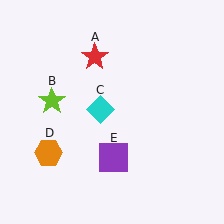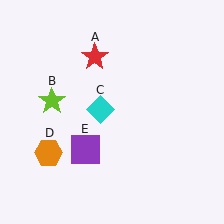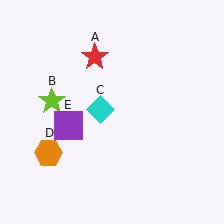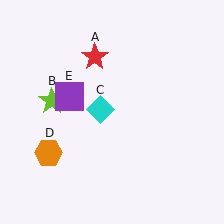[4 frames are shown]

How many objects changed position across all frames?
1 object changed position: purple square (object E).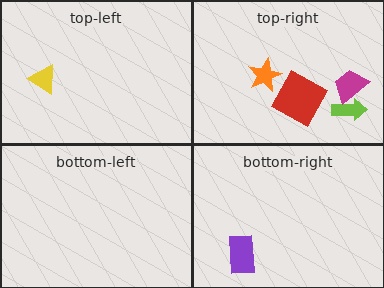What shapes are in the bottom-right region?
The purple rectangle.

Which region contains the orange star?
The top-right region.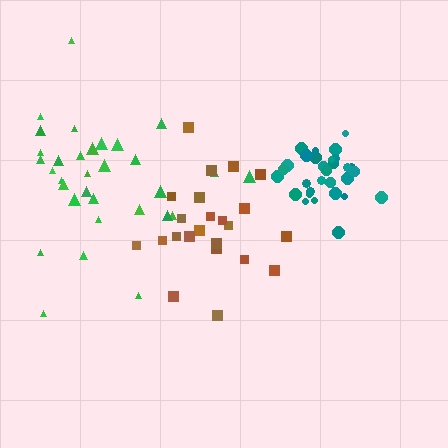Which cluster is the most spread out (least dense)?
Green.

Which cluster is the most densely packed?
Teal.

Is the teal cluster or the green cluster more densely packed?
Teal.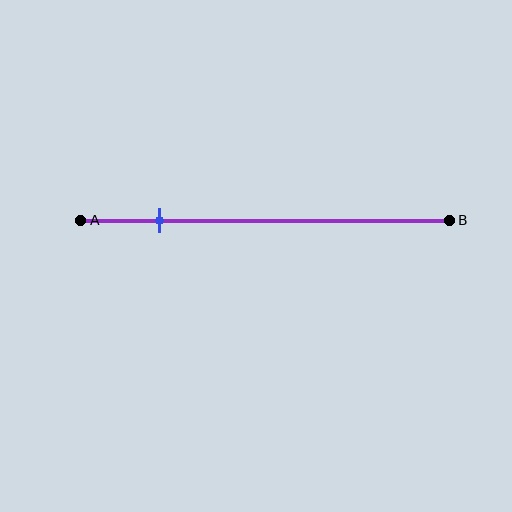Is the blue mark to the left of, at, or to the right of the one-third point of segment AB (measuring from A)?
The blue mark is to the left of the one-third point of segment AB.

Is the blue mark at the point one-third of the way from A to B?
No, the mark is at about 20% from A, not at the 33% one-third point.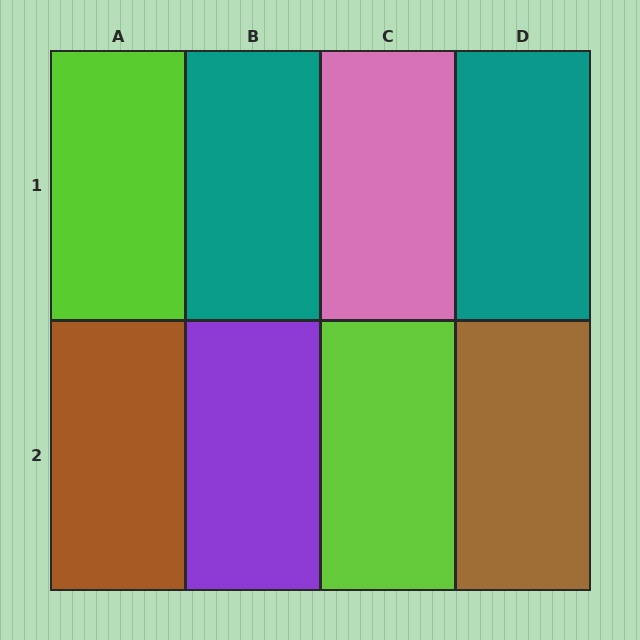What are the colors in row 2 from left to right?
Brown, purple, lime, brown.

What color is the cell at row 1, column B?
Teal.